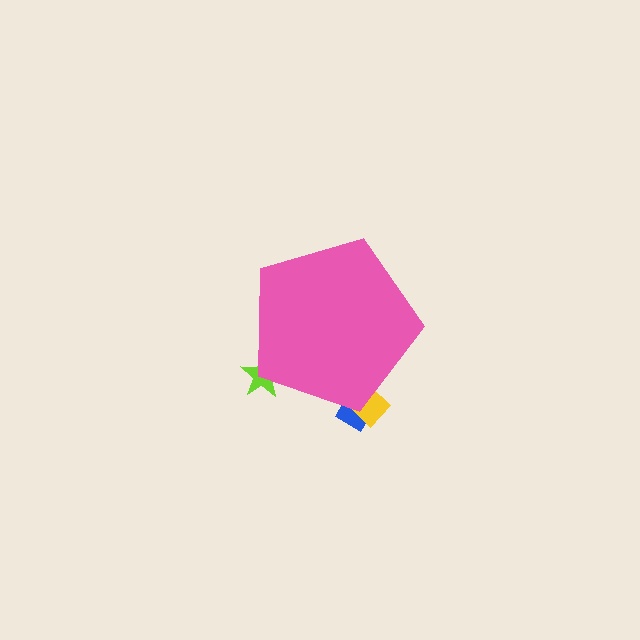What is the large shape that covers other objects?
A pink pentagon.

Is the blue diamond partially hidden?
Yes, the blue diamond is partially hidden behind the pink pentagon.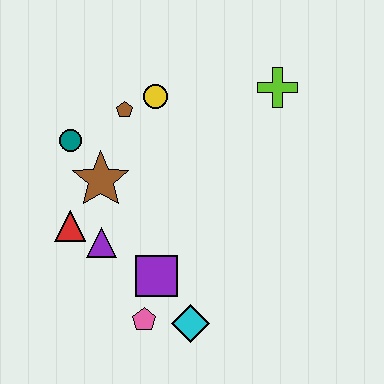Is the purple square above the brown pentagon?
No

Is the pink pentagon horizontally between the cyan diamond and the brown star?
Yes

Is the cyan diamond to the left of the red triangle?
No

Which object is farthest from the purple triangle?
The lime cross is farthest from the purple triangle.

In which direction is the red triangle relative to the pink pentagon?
The red triangle is above the pink pentagon.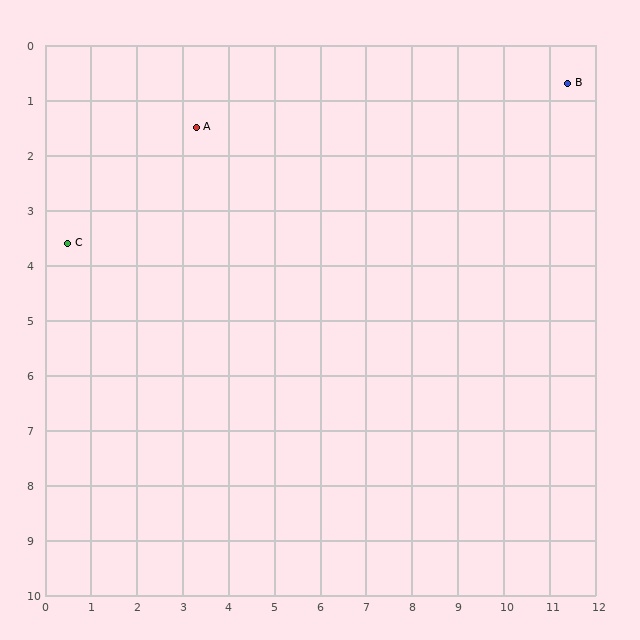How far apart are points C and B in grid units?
Points C and B are about 11.3 grid units apart.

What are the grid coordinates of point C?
Point C is at approximately (0.5, 3.6).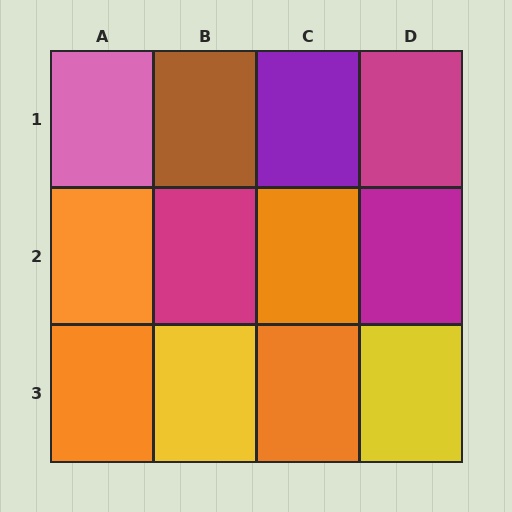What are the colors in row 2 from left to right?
Orange, magenta, orange, magenta.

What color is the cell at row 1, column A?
Pink.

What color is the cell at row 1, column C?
Purple.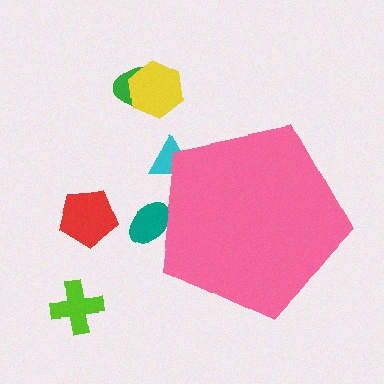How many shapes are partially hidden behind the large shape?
2 shapes are partially hidden.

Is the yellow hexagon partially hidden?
No, the yellow hexagon is fully visible.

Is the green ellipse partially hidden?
No, the green ellipse is fully visible.